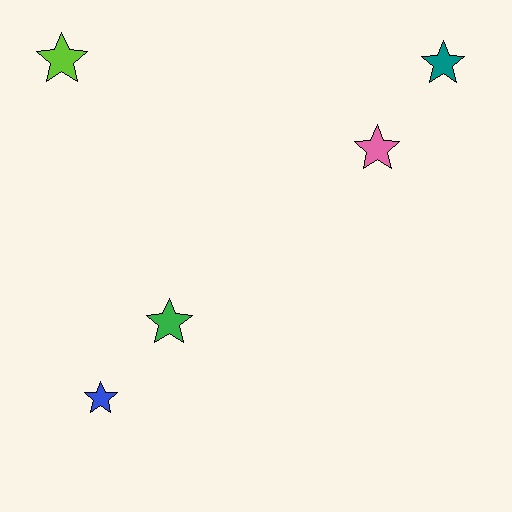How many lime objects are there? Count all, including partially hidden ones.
There is 1 lime object.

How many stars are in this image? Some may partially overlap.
There are 5 stars.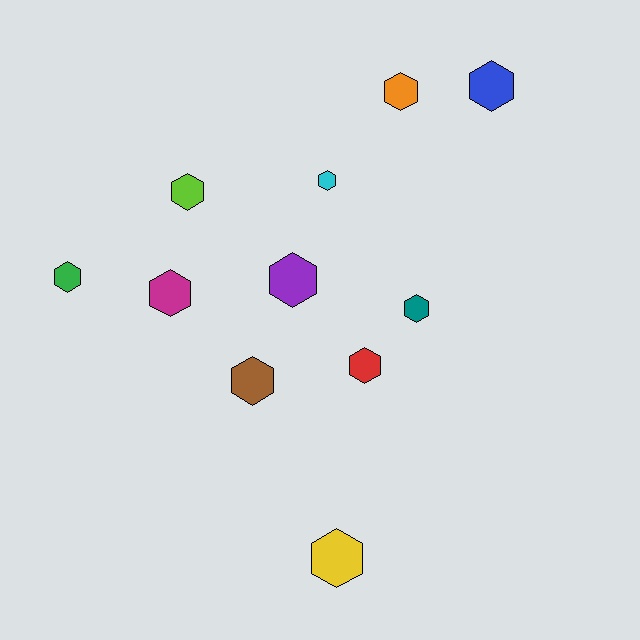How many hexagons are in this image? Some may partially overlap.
There are 11 hexagons.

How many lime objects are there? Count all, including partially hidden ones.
There is 1 lime object.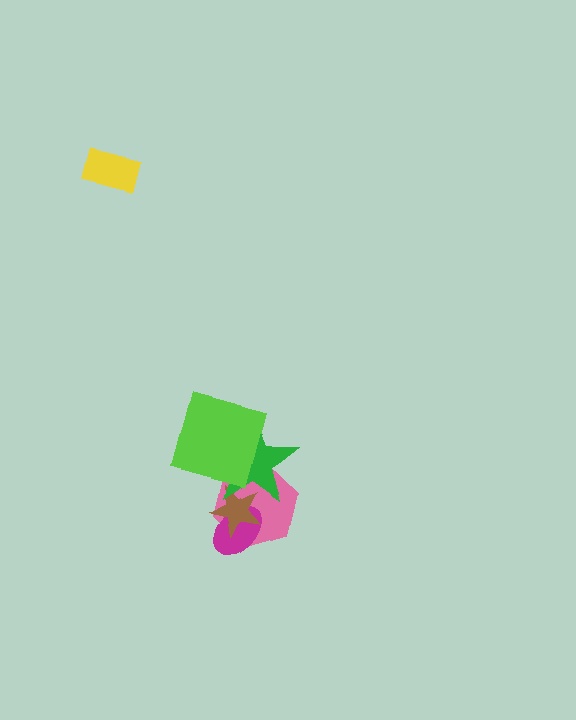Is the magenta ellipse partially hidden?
Yes, it is partially covered by another shape.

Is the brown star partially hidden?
Yes, it is partially covered by another shape.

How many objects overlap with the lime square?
1 object overlaps with the lime square.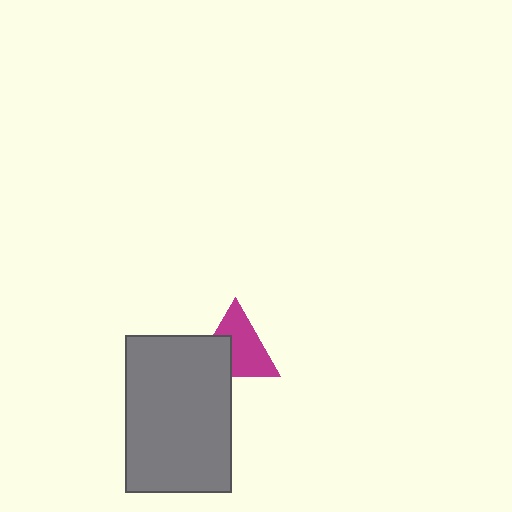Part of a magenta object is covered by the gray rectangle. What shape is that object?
It is a triangle.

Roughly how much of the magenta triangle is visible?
Most of it is visible (roughly 66%).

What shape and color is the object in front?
The object in front is a gray rectangle.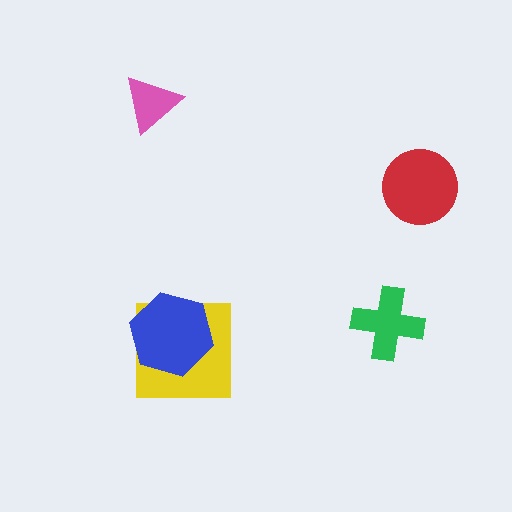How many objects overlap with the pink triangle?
0 objects overlap with the pink triangle.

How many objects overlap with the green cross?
0 objects overlap with the green cross.